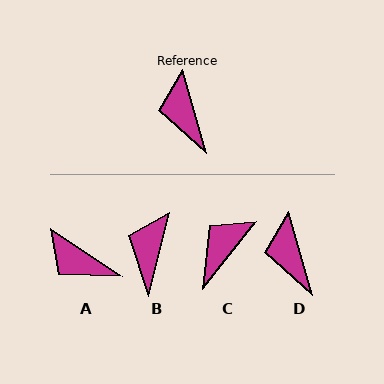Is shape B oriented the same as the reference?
No, it is off by about 31 degrees.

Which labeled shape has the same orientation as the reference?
D.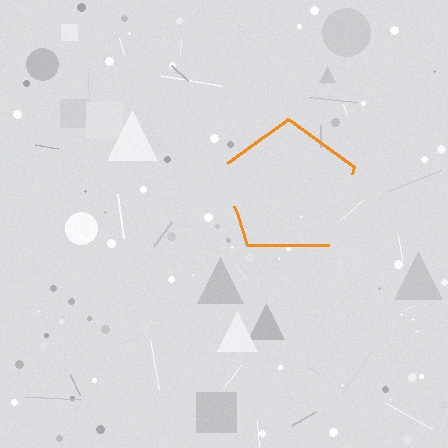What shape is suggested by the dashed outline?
The dashed outline suggests a pentagon.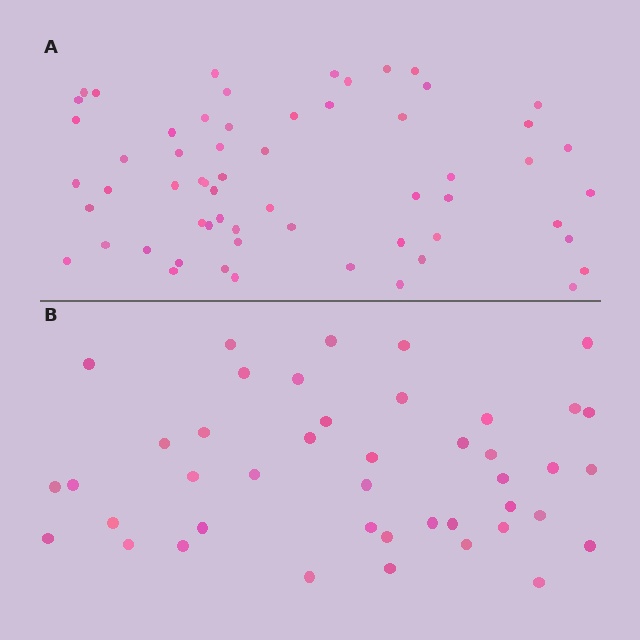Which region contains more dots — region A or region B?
Region A (the top region) has more dots.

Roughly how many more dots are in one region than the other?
Region A has approximately 15 more dots than region B.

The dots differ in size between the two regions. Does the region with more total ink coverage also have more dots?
No. Region B has more total ink coverage because its dots are larger, but region A actually contains more individual dots. Total area can be misleading — the number of items is what matters here.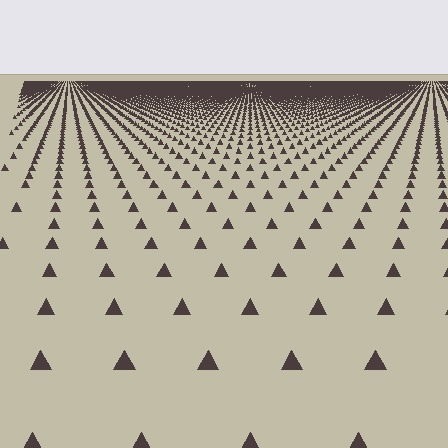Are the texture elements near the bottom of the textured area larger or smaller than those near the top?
Larger. Near the bottom, elements are closer to the viewer and appear at a bigger on-screen size.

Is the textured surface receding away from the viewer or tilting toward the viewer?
The surface is receding away from the viewer. Texture elements get smaller and denser toward the top.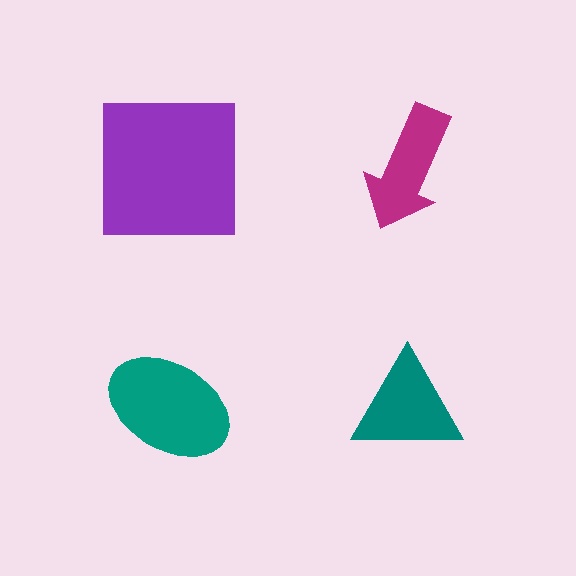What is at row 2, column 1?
A teal ellipse.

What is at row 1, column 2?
A magenta arrow.